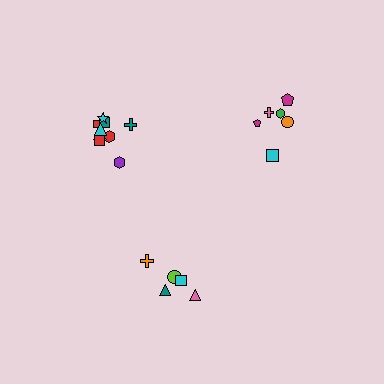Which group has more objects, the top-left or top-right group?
The top-left group.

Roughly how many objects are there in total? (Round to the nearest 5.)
Roughly 20 objects in total.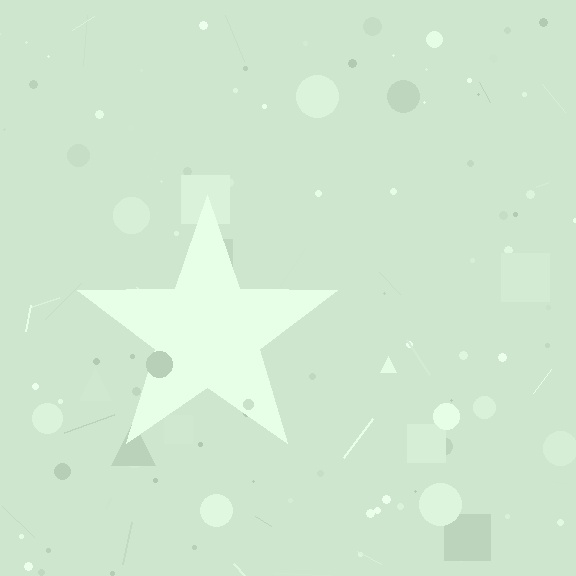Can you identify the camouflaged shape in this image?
The camouflaged shape is a star.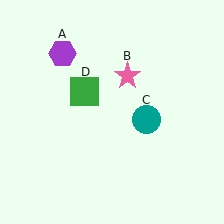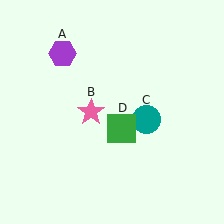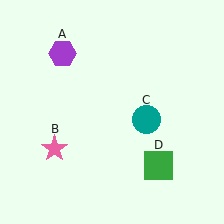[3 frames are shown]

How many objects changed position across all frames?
2 objects changed position: pink star (object B), green square (object D).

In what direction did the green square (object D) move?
The green square (object D) moved down and to the right.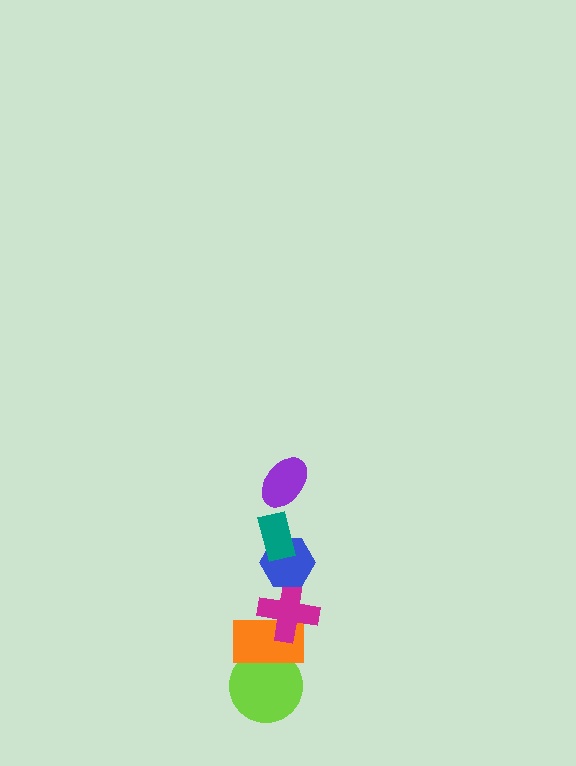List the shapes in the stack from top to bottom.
From top to bottom: the purple ellipse, the teal rectangle, the blue hexagon, the magenta cross, the orange rectangle, the lime circle.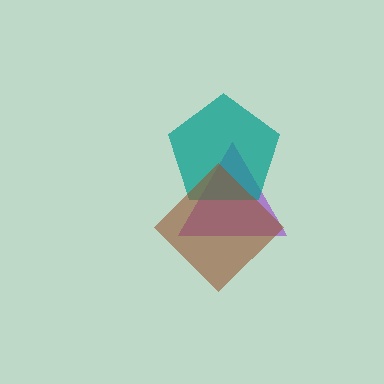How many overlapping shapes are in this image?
There are 3 overlapping shapes in the image.